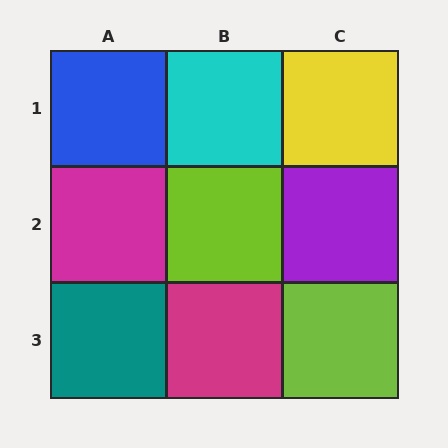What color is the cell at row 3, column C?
Lime.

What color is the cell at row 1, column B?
Cyan.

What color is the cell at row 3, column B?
Magenta.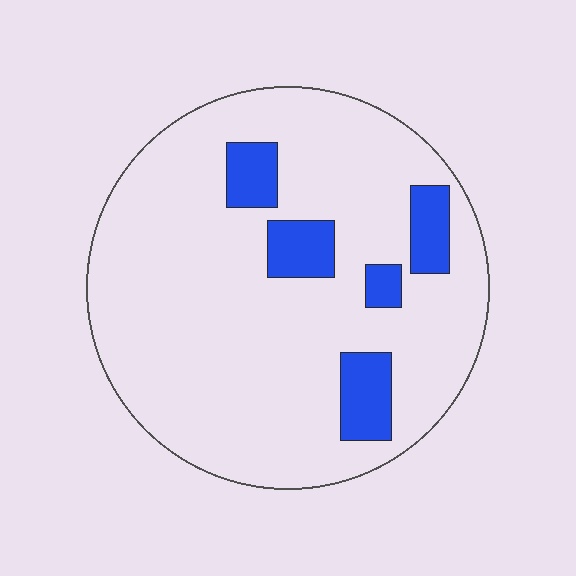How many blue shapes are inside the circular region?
5.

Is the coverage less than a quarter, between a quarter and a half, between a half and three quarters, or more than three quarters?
Less than a quarter.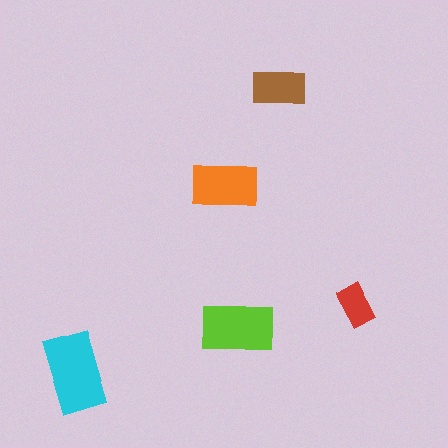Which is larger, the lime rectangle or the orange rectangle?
The lime one.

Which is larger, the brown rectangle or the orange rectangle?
The orange one.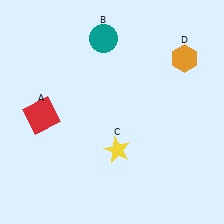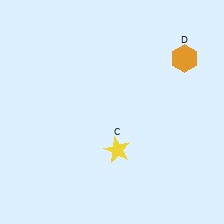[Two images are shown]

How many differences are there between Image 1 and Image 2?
There are 2 differences between the two images.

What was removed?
The teal circle (B), the red square (A) were removed in Image 2.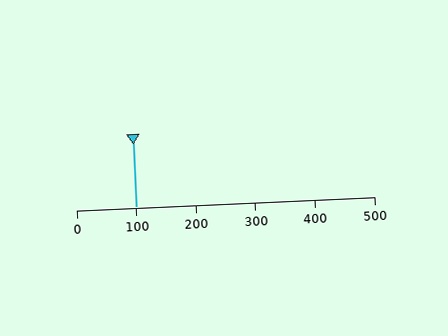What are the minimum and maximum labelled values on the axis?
The axis runs from 0 to 500.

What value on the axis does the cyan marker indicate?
The marker indicates approximately 100.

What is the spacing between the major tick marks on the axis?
The major ticks are spaced 100 apart.